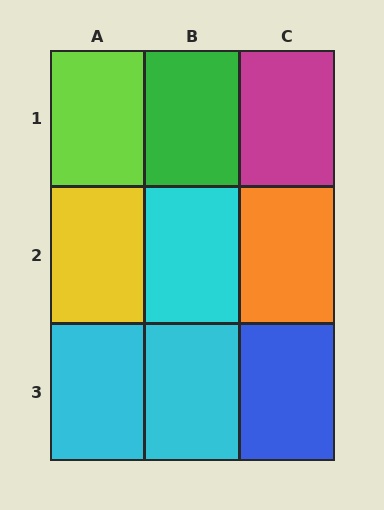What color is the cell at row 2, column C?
Orange.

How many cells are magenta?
1 cell is magenta.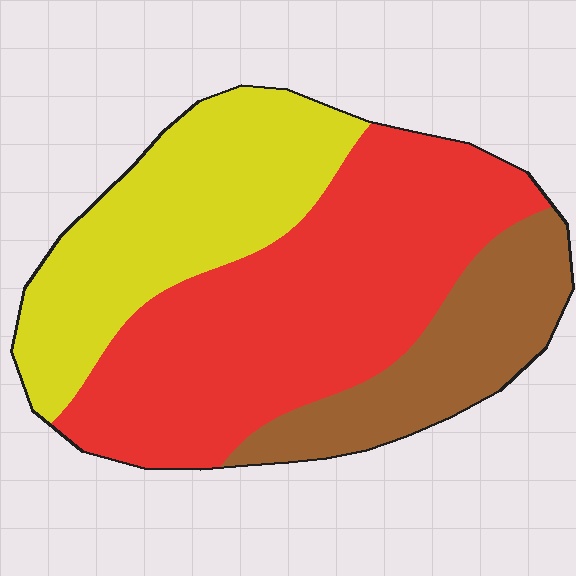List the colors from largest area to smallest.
From largest to smallest: red, yellow, brown.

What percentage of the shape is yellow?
Yellow covers around 30% of the shape.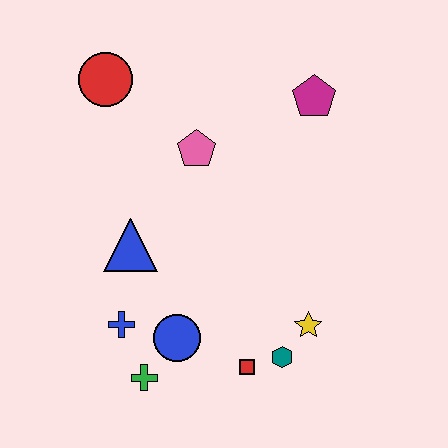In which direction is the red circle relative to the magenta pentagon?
The red circle is to the left of the magenta pentagon.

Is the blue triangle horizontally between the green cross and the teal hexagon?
No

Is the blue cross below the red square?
No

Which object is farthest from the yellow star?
The red circle is farthest from the yellow star.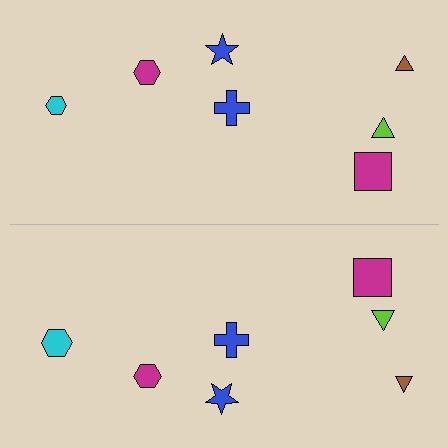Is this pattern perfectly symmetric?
No, the pattern is not perfectly symmetric. The cyan hexagon on the bottom side has a different size than its mirror counterpart.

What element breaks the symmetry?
The cyan hexagon on the bottom side has a different size than its mirror counterpart.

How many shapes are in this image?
There are 14 shapes in this image.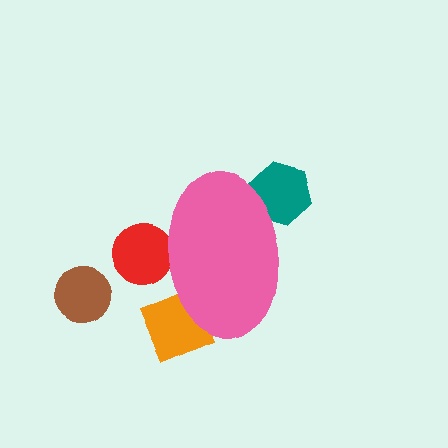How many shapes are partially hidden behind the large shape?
3 shapes are partially hidden.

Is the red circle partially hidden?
Yes, the red circle is partially hidden behind the pink ellipse.